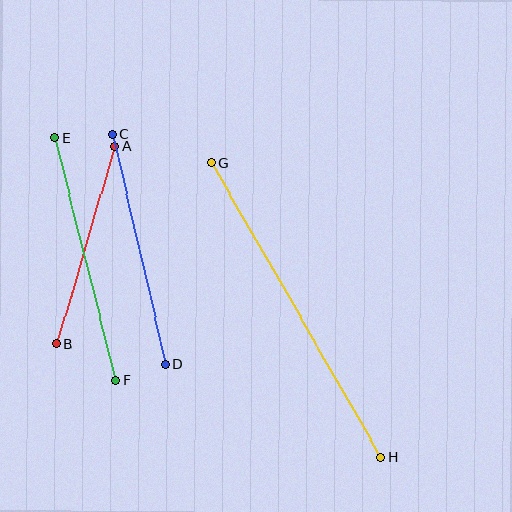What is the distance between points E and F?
The distance is approximately 249 pixels.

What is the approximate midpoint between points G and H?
The midpoint is at approximately (296, 310) pixels.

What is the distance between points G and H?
The distance is approximately 340 pixels.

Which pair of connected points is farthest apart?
Points G and H are farthest apart.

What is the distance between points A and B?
The distance is approximately 206 pixels.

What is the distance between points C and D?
The distance is approximately 236 pixels.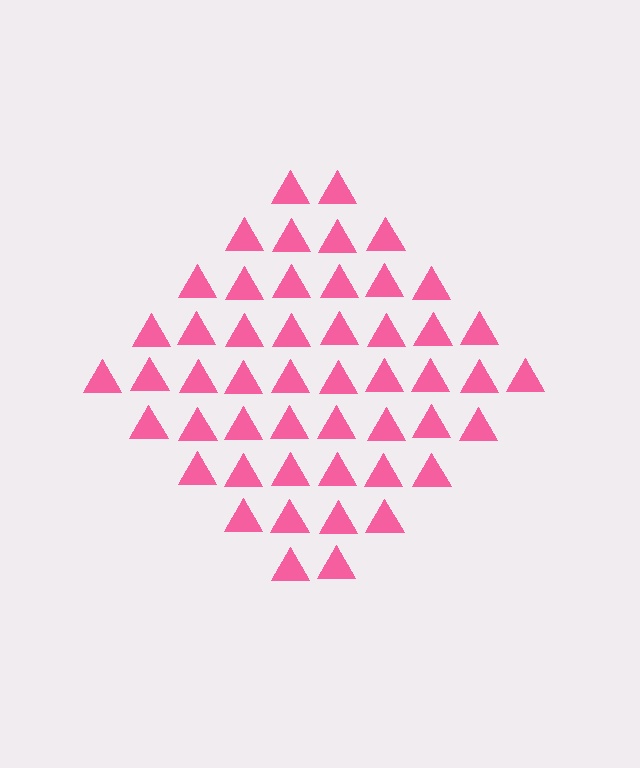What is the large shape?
The large shape is a diamond.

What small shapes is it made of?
It is made of small triangles.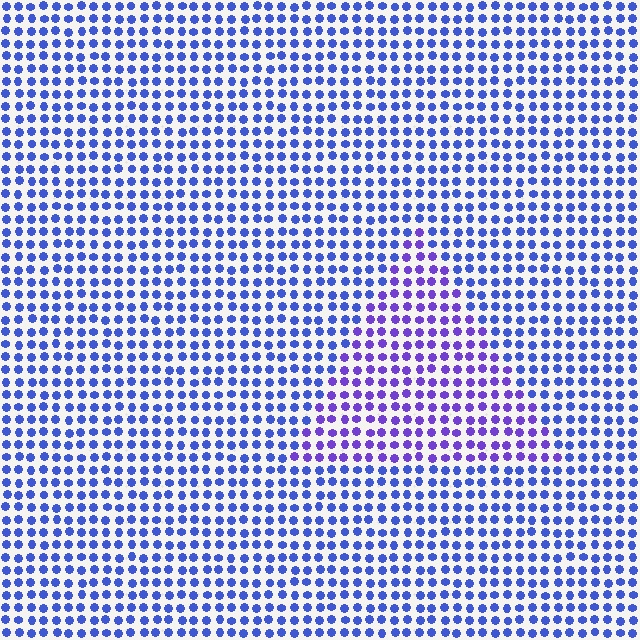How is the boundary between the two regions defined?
The boundary is defined purely by a slight shift in hue (about 32 degrees). Spacing, size, and orientation are identical on both sides.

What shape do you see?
I see a triangle.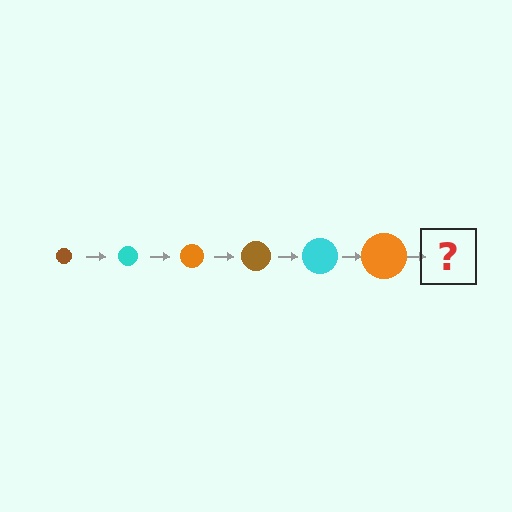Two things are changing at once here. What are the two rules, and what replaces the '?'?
The two rules are that the circle grows larger each step and the color cycles through brown, cyan, and orange. The '?' should be a brown circle, larger than the previous one.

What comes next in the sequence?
The next element should be a brown circle, larger than the previous one.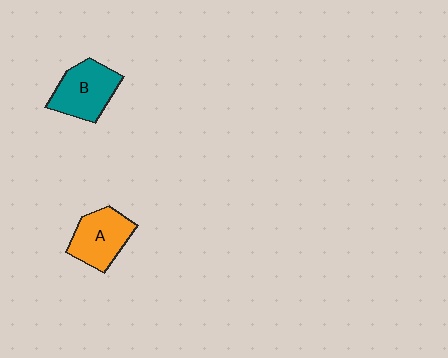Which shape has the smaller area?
Shape A (orange).